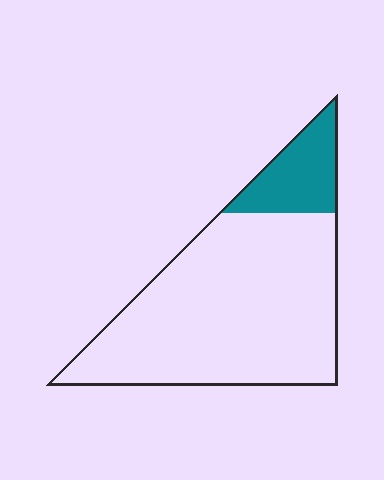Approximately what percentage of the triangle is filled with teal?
Approximately 15%.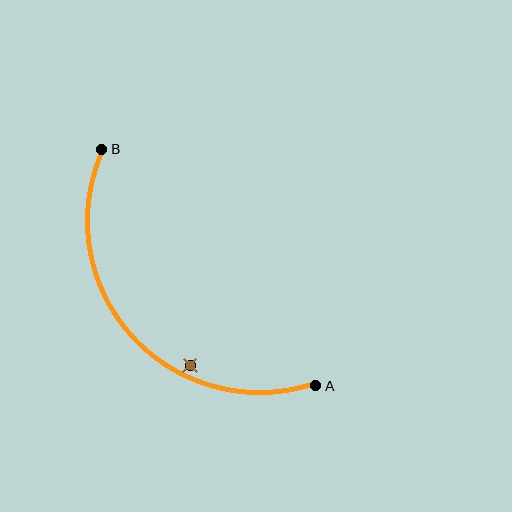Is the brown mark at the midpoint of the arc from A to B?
No — the brown mark does not lie on the arc at all. It sits slightly inside the curve.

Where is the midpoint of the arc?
The arc midpoint is the point on the curve farthest from the straight line joining A and B. It sits below and to the left of that line.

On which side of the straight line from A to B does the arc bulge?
The arc bulges below and to the left of the straight line connecting A and B.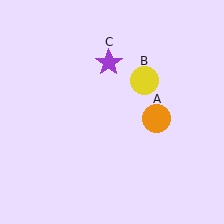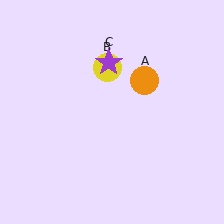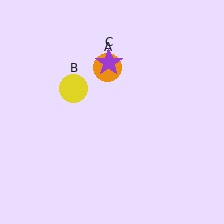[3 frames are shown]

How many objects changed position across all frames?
2 objects changed position: orange circle (object A), yellow circle (object B).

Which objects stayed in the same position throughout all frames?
Purple star (object C) remained stationary.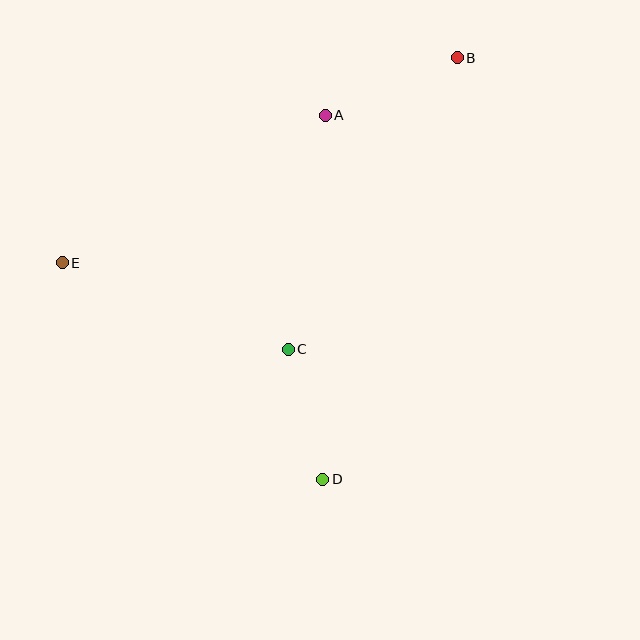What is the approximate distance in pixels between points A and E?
The distance between A and E is approximately 302 pixels.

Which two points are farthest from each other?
Points B and E are farthest from each other.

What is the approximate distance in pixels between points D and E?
The distance between D and E is approximately 339 pixels.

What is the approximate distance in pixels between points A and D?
The distance between A and D is approximately 364 pixels.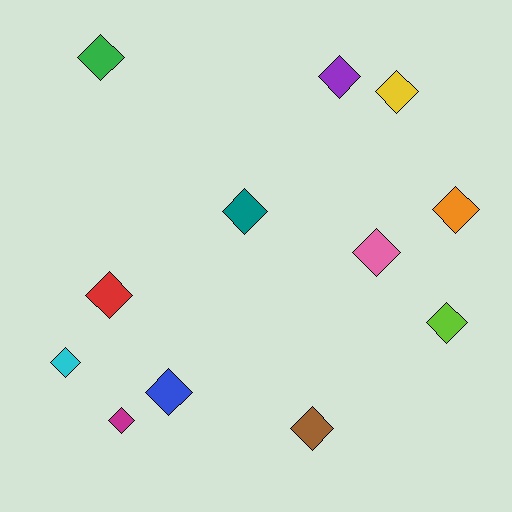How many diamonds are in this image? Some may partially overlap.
There are 12 diamonds.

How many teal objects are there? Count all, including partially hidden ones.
There is 1 teal object.